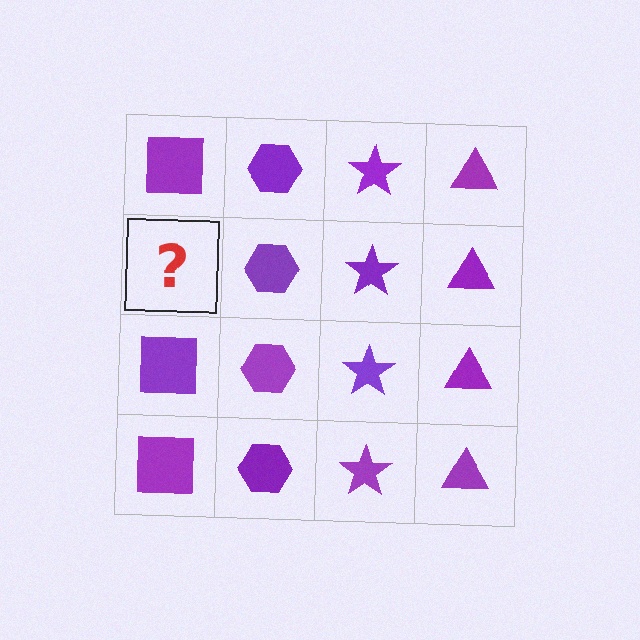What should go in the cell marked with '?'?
The missing cell should contain a purple square.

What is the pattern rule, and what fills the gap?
The rule is that each column has a consistent shape. The gap should be filled with a purple square.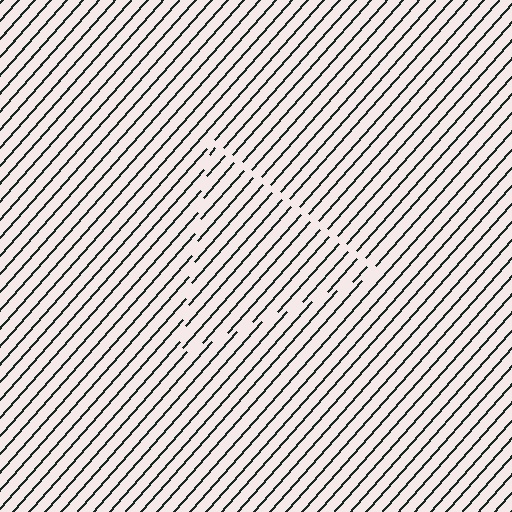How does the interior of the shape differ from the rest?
The interior of the shape contains the same grating, shifted by half a period — the contour is defined by the phase discontinuity where line-ends from the inner and outer gratings abut.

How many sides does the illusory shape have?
3 sides — the line-ends trace a triangle.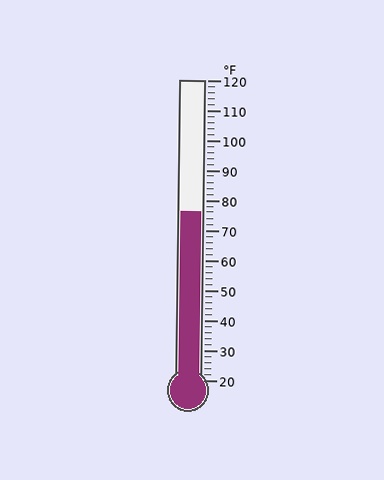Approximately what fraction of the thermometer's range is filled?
The thermometer is filled to approximately 55% of its range.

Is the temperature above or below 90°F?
The temperature is below 90°F.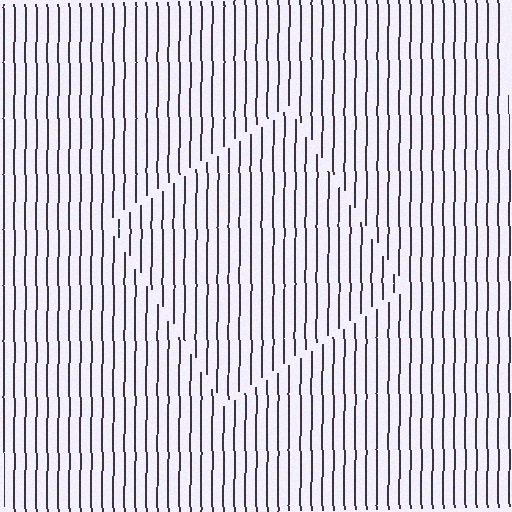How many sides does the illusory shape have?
4 sides — the line-ends trace a square.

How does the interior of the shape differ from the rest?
The interior of the shape contains the same grating, shifted by half a period — the contour is defined by the phase discontinuity where line-ends from the inner and outer gratings abut.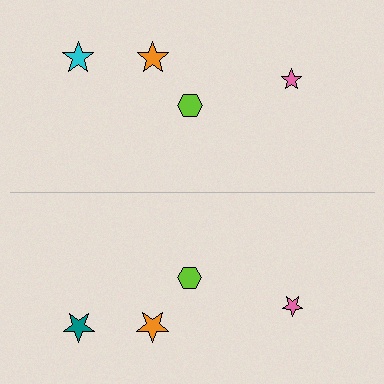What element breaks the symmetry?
The teal star on the bottom side breaks the symmetry — its mirror counterpart is cyan.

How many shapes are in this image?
There are 8 shapes in this image.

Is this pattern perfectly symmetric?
No, the pattern is not perfectly symmetric. The teal star on the bottom side breaks the symmetry — its mirror counterpart is cyan.